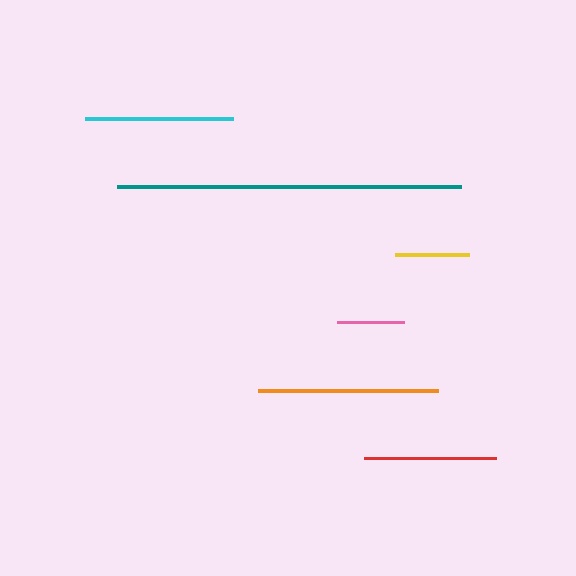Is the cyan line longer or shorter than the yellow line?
The cyan line is longer than the yellow line.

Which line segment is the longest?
The teal line is the longest at approximately 345 pixels.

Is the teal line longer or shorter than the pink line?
The teal line is longer than the pink line.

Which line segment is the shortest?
The pink line is the shortest at approximately 67 pixels.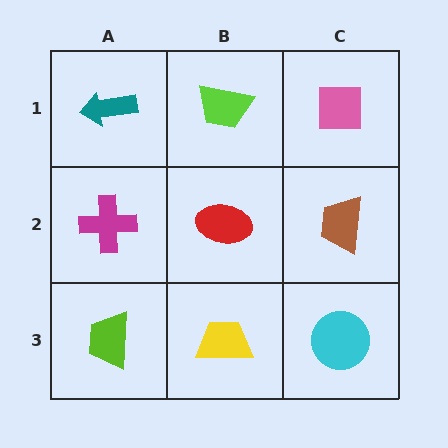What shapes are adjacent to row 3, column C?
A brown trapezoid (row 2, column C), a yellow trapezoid (row 3, column B).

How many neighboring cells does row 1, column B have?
3.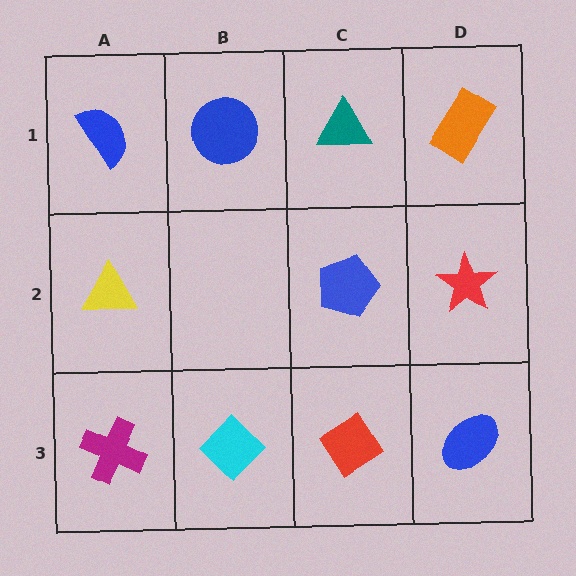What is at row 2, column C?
A blue pentagon.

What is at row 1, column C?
A teal triangle.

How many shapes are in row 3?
4 shapes.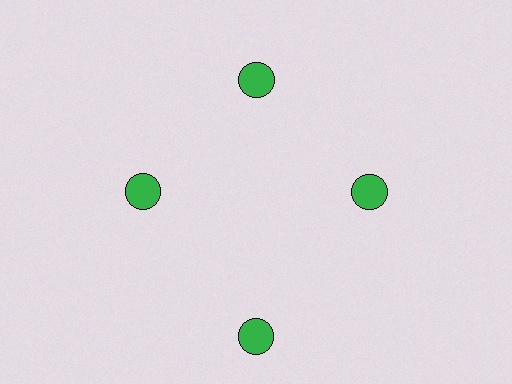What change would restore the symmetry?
The symmetry would be restored by moving it inward, back onto the ring so that all 4 circles sit at equal angles and equal distance from the center.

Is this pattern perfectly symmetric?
No. The 4 green circles are arranged in a ring, but one element near the 6 o'clock position is pushed outward from the center, breaking the 4-fold rotational symmetry.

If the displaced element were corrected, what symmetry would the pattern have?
It would have 4-fold rotational symmetry — the pattern would map onto itself every 90 degrees.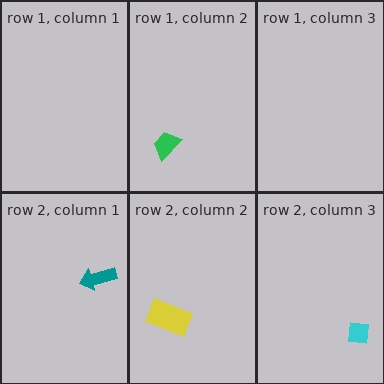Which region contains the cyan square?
The row 2, column 3 region.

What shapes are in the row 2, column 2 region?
The yellow rectangle.